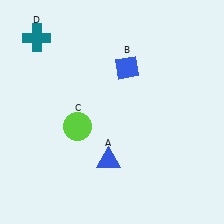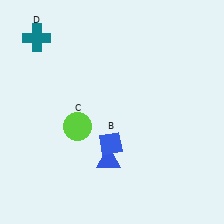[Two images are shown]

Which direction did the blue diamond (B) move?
The blue diamond (B) moved down.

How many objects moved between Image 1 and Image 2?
1 object moved between the two images.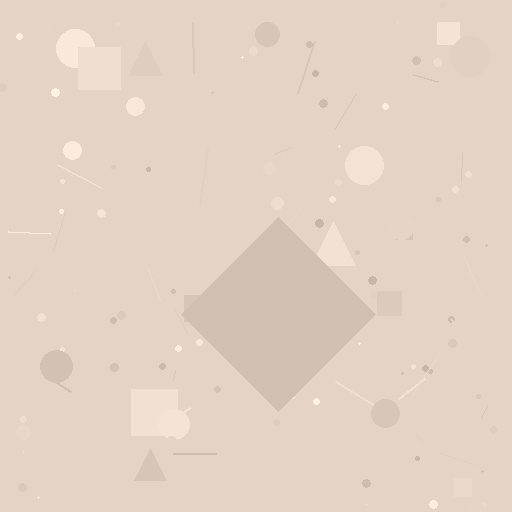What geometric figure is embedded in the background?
A diamond is embedded in the background.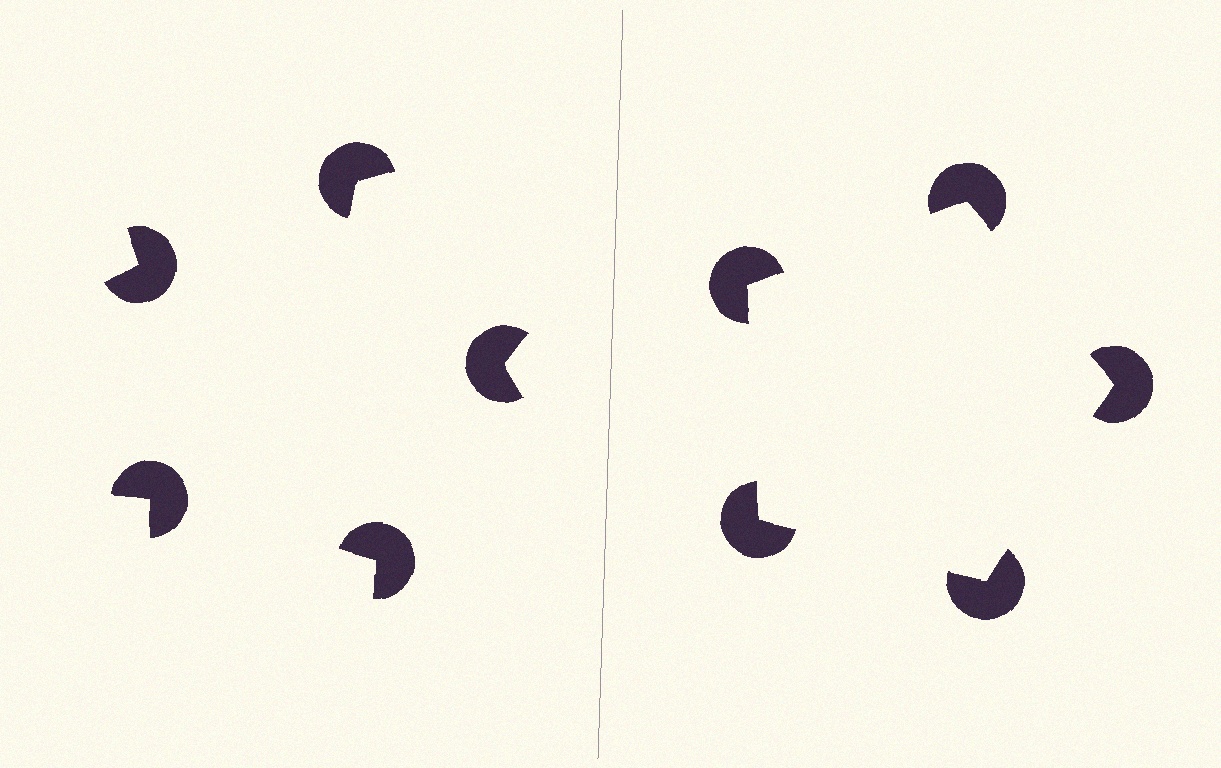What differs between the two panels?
The pac-man discs are positioned identically on both sides; only the wedge orientations differ. On the right they align to a pentagon; on the left they are misaligned.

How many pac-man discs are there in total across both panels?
10 — 5 on each side.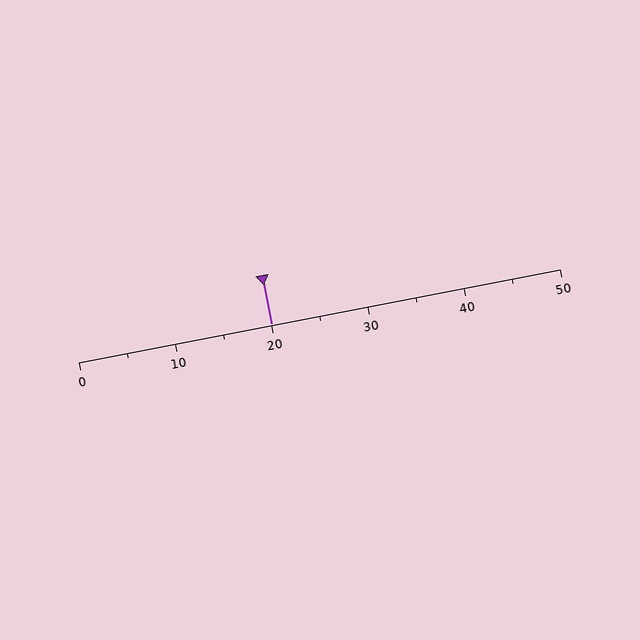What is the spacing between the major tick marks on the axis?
The major ticks are spaced 10 apart.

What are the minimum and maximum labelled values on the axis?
The axis runs from 0 to 50.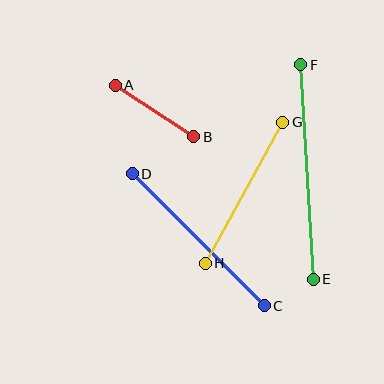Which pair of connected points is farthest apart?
Points E and F are farthest apart.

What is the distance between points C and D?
The distance is approximately 187 pixels.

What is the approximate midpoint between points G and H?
The midpoint is at approximately (244, 193) pixels.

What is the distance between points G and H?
The distance is approximately 161 pixels.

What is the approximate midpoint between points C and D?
The midpoint is at approximately (198, 240) pixels.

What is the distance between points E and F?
The distance is approximately 215 pixels.